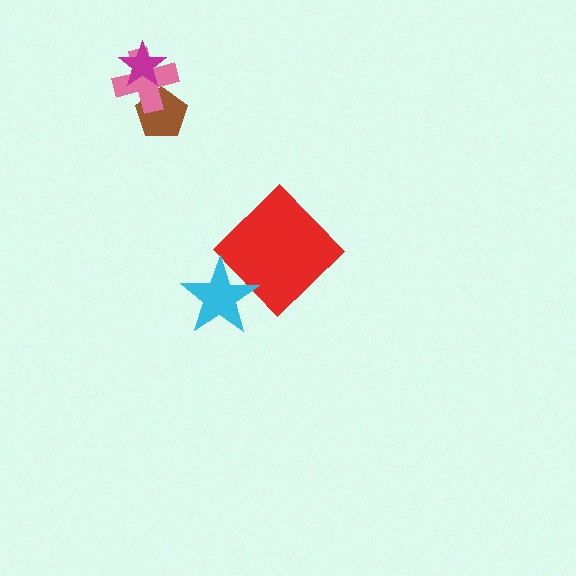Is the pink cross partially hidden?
Yes, it is partially covered by another shape.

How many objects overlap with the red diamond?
1 object overlaps with the red diamond.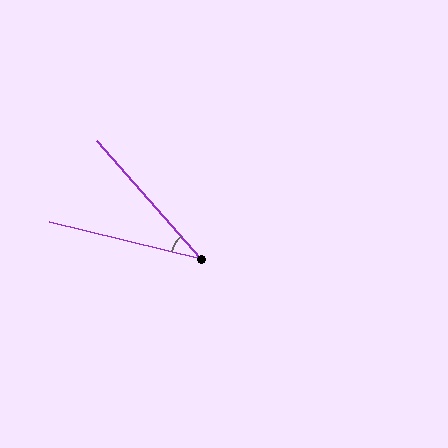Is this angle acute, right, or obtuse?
It is acute.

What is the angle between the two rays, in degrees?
Approximately 35 degrees.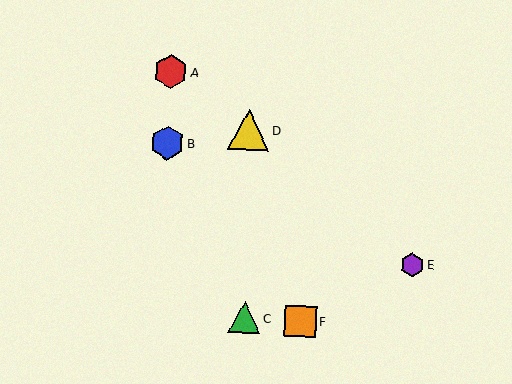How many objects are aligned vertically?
2 objects (A, B) are aligned vertically.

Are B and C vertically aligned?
No, B is at x≈167 and C is at x≈244.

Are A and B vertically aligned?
Yes, both are at x≈171.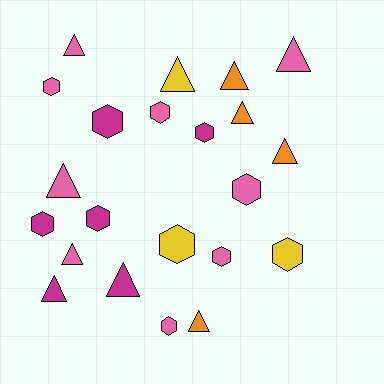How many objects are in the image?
There are 22 objects.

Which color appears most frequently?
Pink, with 9 objects.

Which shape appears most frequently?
Hexagon, with 11 objects.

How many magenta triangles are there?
There are 2 magenta triangles.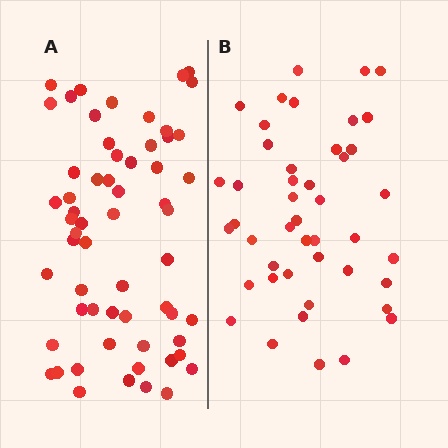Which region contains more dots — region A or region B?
Region A (the left region) has more dots.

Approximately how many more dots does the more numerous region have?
Region A has approximately 15 more dots than region B.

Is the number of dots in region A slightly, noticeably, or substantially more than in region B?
Region A has noticeably more, but not dramatically so. The ratio is roughly 1.3 to 1.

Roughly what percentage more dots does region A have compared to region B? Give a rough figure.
About 35% more.